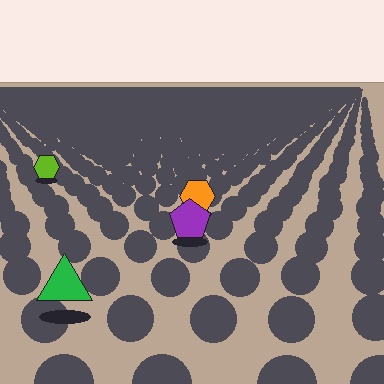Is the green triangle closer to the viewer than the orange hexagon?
Yes. The green triangle is closer — you can tell from the texture gradient: the ground texture is coarser near it.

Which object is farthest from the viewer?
The lime hexagon is farthest from the viewer. It appears smaller and the ground texture around it is denser.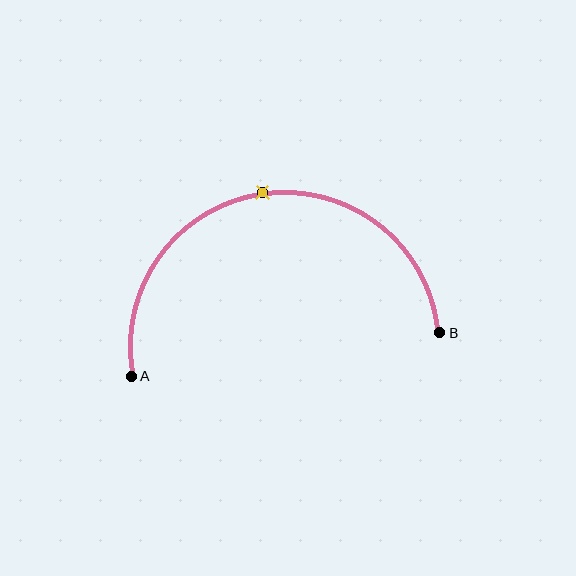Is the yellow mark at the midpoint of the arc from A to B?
Yes. The yellow mark lies on the arc at equal arc-length from both A and B — it is the arc midpoint.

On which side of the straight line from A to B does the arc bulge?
The arc bulges above the straight line connecting A and B.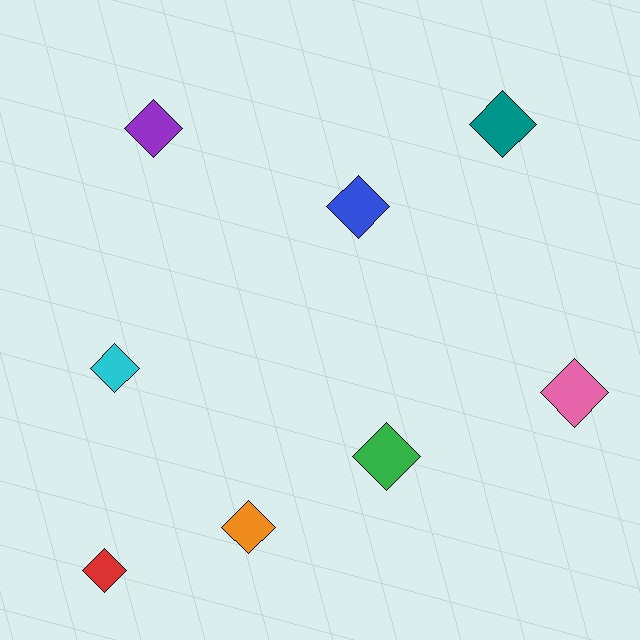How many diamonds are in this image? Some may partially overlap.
There are 8 diamonds.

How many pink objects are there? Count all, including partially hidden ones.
There is 1 pink object.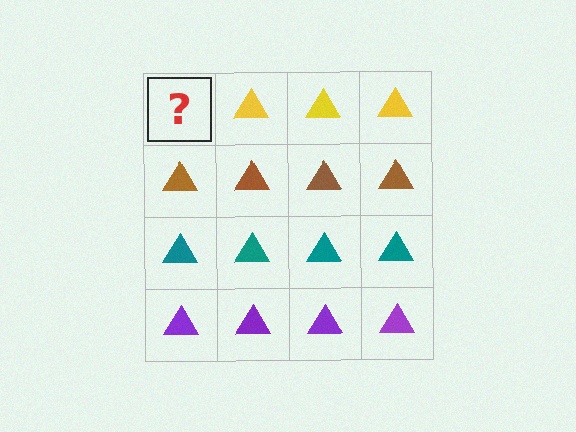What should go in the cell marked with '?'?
The missing cell should contain a yellow triangle.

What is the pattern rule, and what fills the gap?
The rule is that each row has a consistent color. The gap should be filled with a yellow triangle.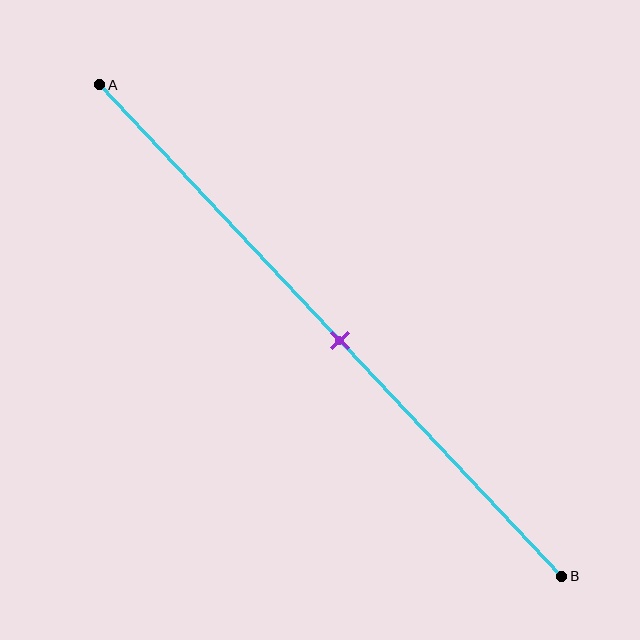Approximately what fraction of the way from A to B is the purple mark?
The purple mark is approximately 50% of the way from A to B.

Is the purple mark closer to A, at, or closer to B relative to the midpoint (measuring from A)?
The purple mark is approximately at the midpoint of segment AB.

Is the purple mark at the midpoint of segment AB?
Yes, the mark is approximately at the midpoint.